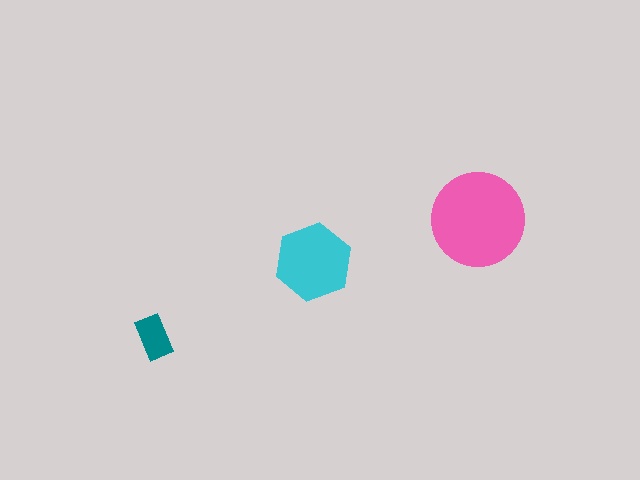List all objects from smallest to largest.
The teal rectangle, the cyan hexagon, the pink circle.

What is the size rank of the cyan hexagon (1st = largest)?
2nd.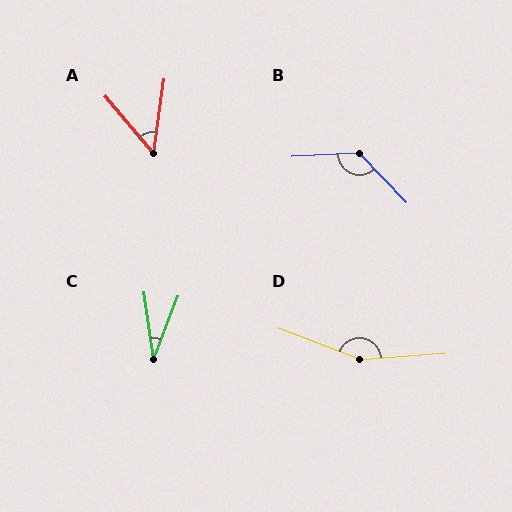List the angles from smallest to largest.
C (29°), A (48°), B (131°), D (155°).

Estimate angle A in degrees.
Approximately 48 degrees.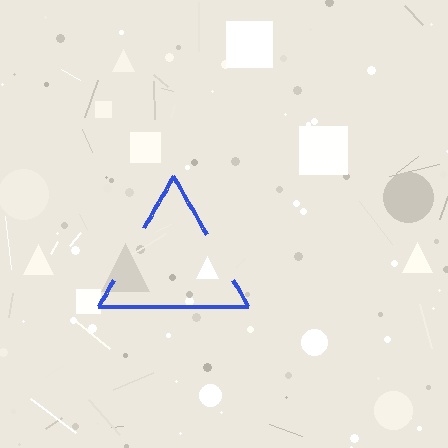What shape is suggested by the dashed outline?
The dashed outline suggests a triangle.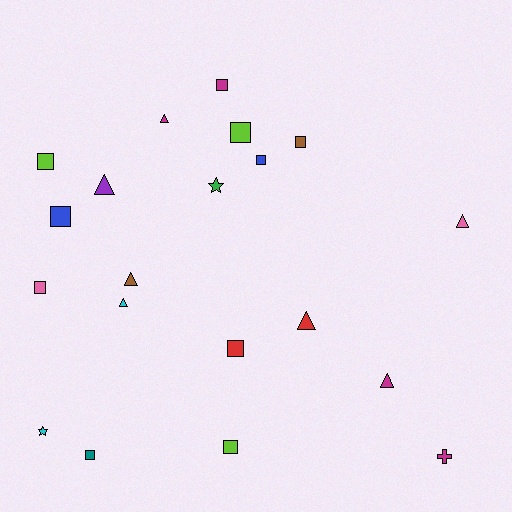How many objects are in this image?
There are 20 objects.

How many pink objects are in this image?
There are 2 pink objects.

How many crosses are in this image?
There is 1 cross.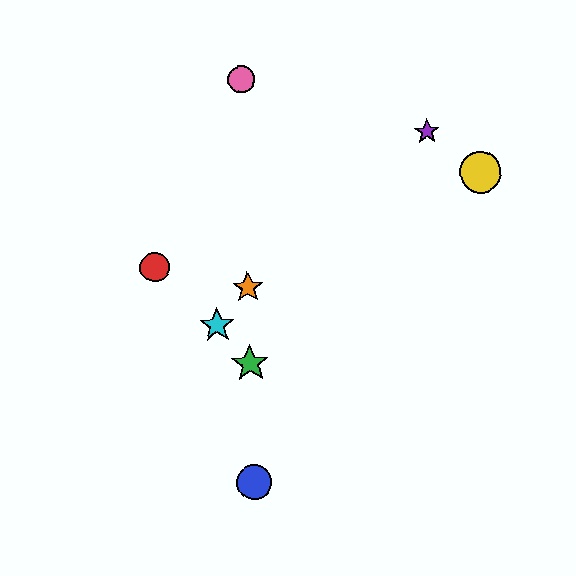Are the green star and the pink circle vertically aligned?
Yes, both are at x≈250.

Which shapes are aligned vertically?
The blue circle, the green star, the orange star, the pink circle are aligned vertically.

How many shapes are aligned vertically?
4 shapes (the blue circle, the green star, the orange star, the pink circle) are aligned vertically.